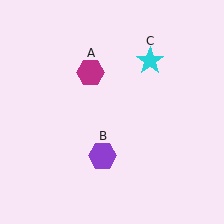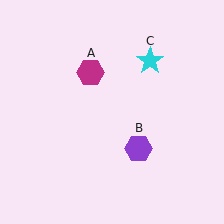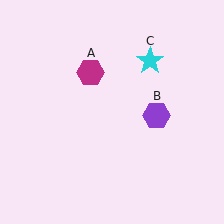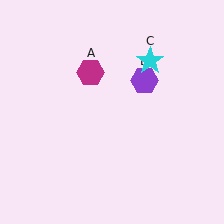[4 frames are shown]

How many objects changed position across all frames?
1 object changed position: purple hexagon (object B).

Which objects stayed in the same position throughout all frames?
Magenta hexagon (object A) and cyan star (object C) remained stationary.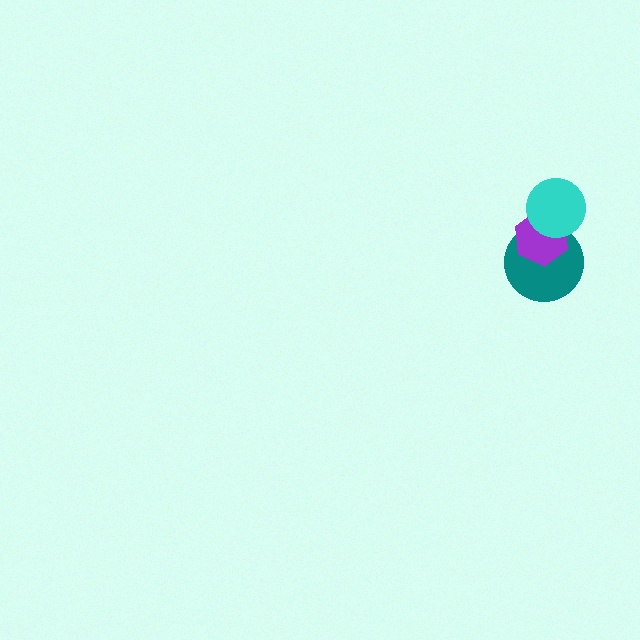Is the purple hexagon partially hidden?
Yes, it is partially covered by another shape.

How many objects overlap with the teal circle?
2 objects overlap with the teal circle.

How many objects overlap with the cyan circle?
2 objects overlap with the cyan circle.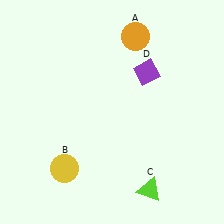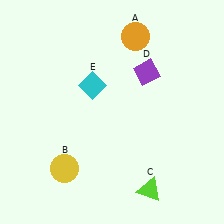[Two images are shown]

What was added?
A cyan diamond (E) was added in Image 2.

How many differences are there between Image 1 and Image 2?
There is 1 difference between the two images.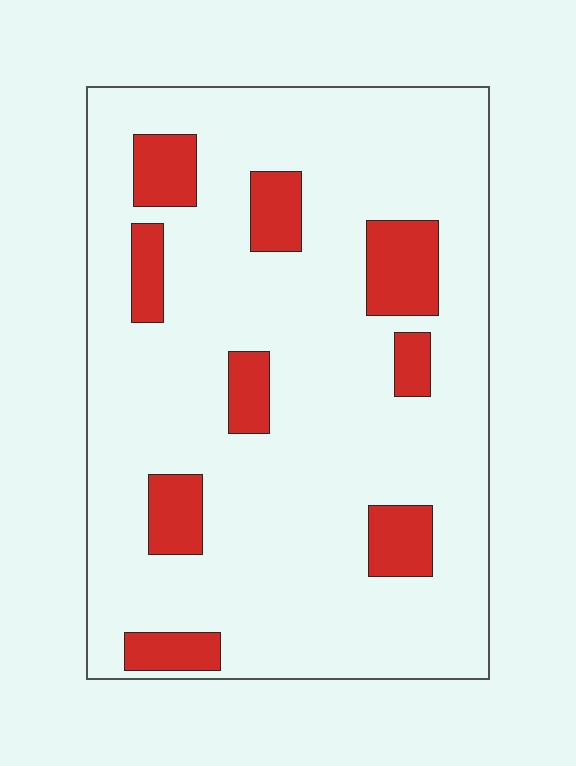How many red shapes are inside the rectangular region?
9.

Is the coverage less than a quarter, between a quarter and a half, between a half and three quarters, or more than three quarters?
Less than a quarter.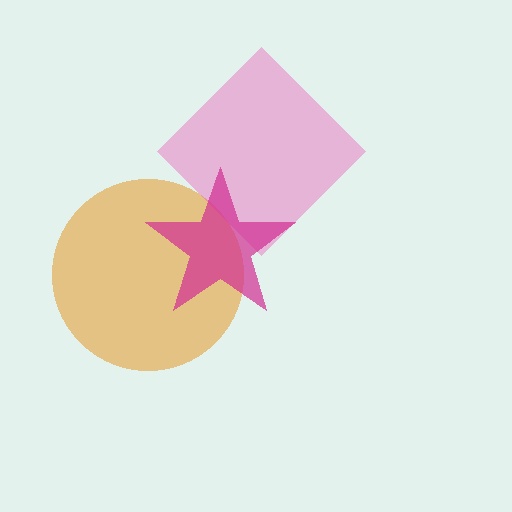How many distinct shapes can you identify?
There are 3 distinct shapes: an orange circle, a pink diamond, a magenta star.